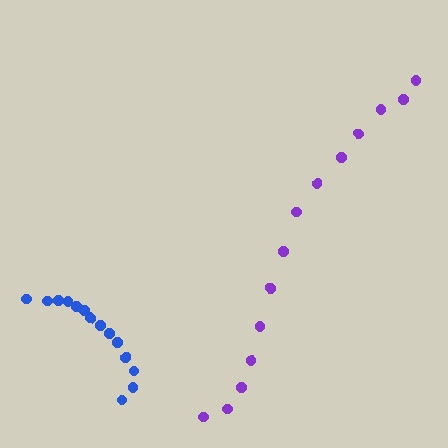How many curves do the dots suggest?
There are 2 distinct paths.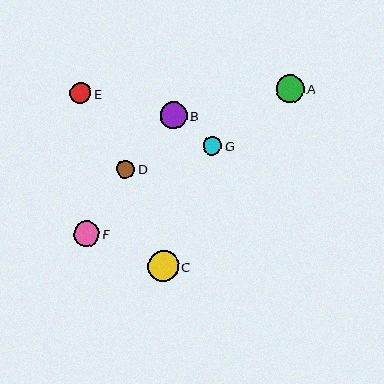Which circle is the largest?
Circle C is the largest with a size of approximately 31 pixels.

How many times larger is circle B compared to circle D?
Circle B is approximately 1.5 times the size of circle D.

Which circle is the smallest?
Circle G is the smallest with a size of approximately 18 pixels.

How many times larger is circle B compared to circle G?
Circle B is approximately 1.5 times the size of circle G.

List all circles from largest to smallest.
From largest to smallest: C, A, B, F, E, D, G.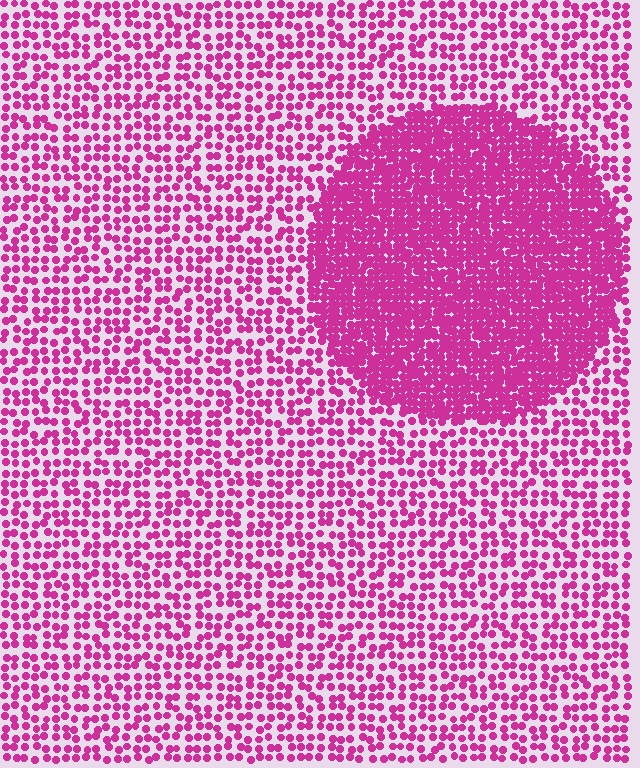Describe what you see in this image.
The image contains small magenta elements arranged at two different densities. A circle-shaped region is visible where the elements are more densely packed than the surrounding area.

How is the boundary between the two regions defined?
The boundary is defined by a change in element density (approximately 2.4x ratio). All elements are the same color, size, and shape.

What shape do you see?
I see a circle.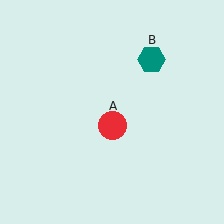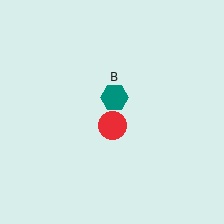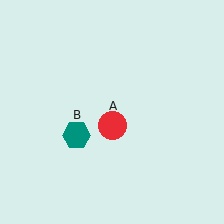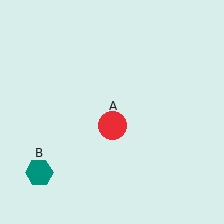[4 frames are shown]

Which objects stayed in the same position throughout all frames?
Red circle (object A) remained stationary.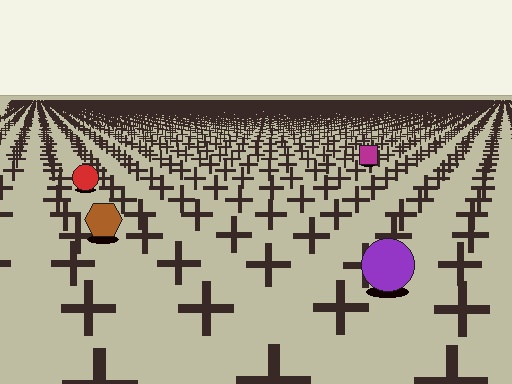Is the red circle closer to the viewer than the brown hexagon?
No. The brown hexagon is closer — you can tell from the texture gradient: the ground texture is coarser near it.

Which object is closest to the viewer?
The purple circle is closest. The texture marks near it are larger and more spread out.